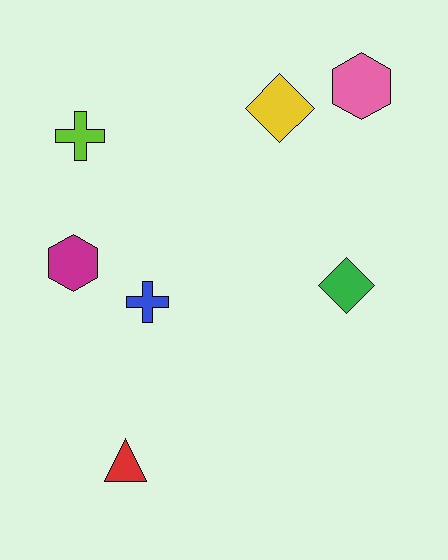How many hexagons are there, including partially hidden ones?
There are 2 hexagons.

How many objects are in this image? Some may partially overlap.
There are 7 objects.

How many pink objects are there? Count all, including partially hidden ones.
There is 1 pink object.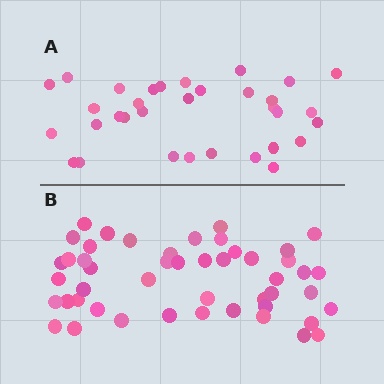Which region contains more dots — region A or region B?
Region B (the bottom region) has more dots.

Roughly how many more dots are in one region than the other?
Region B has approximately 15 more dots than region A.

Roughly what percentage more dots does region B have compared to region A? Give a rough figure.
About 45% more.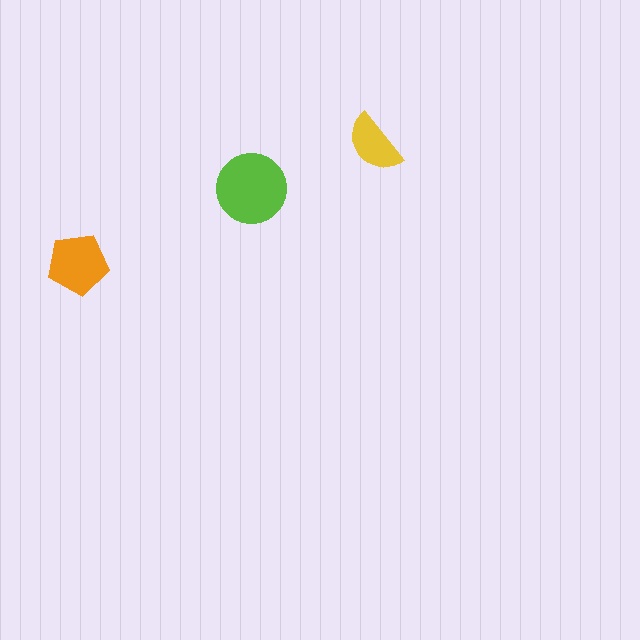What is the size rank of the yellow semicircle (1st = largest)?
3rd.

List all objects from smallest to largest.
The yellow semicircle, the orange pentagon, the lime circle.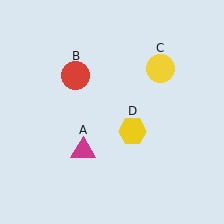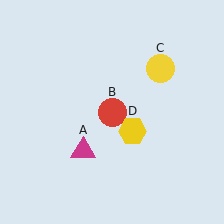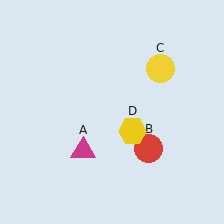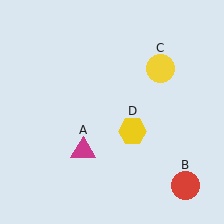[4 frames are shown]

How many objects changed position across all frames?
1 object changed position: red circle (object B).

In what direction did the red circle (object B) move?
The red circle (object B) moved down and to the right.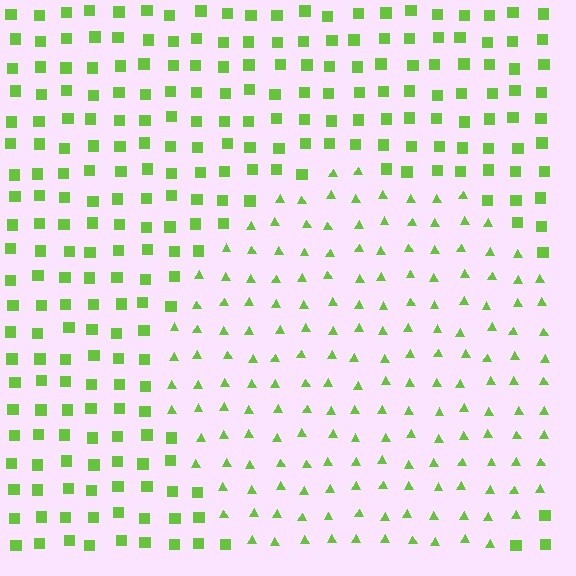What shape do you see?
I see a circle.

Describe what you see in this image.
The image is filled with small lime elements arranged in a uniform grid. A circle-shaped region contains triangles, while the surrounding area contains squares. The boundary is defined purely by the change in element shape.